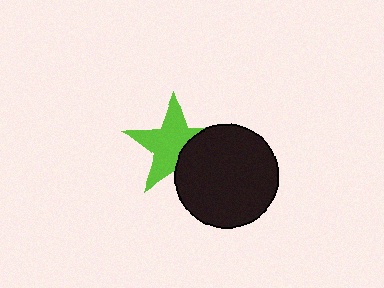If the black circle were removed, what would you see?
You would see the complete lime star.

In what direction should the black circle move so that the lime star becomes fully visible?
The black circle should move toward the lower-right. That is the shortest direction to clear the overlap and leave the lime star fully visible.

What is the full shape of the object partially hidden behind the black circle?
The partially hidden object is a lime star.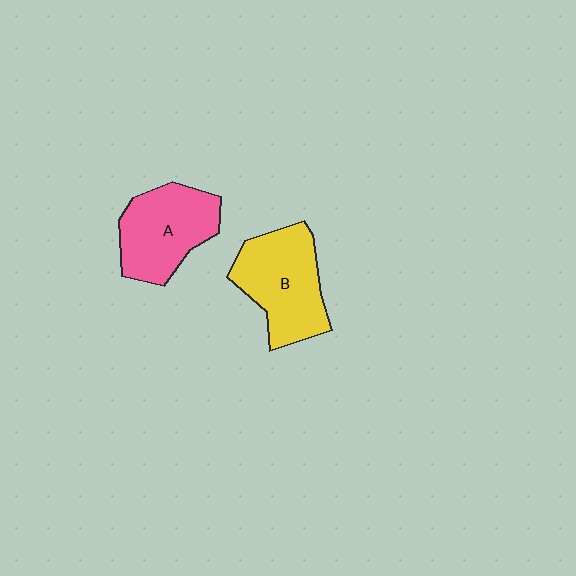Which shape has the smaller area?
Shape A (pink).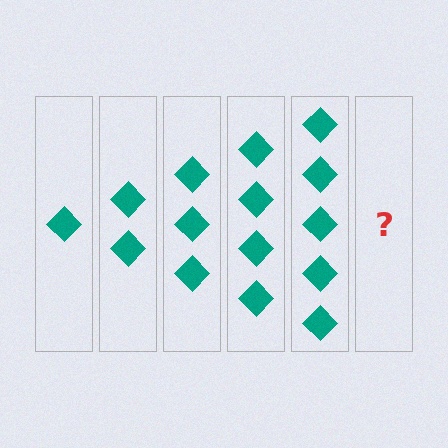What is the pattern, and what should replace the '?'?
The pattern is that each step adds one more diamond. The '?' should be 6 diamonds.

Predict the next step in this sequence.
The next step is 6 diamonds.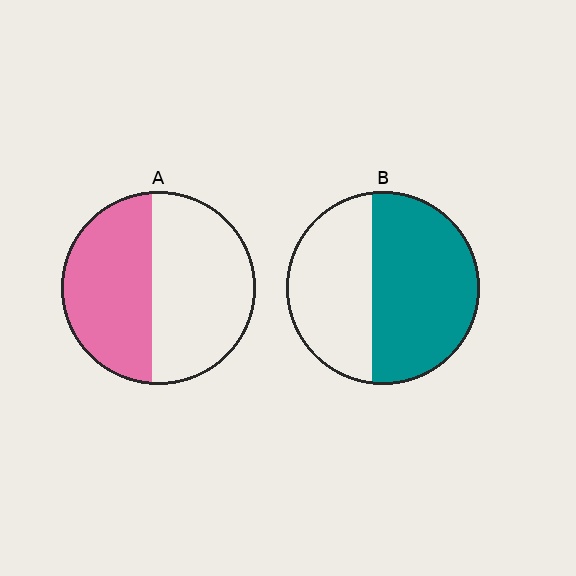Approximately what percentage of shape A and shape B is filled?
A is approximately 45% and B is approximately 55%.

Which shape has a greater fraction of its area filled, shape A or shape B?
Shape B.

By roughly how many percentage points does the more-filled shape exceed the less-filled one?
By roughly 10 percentage points (B over A).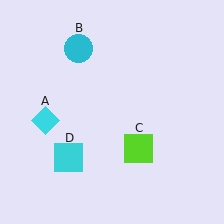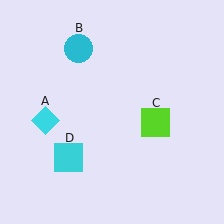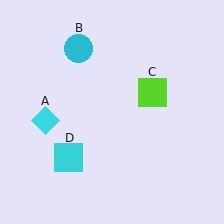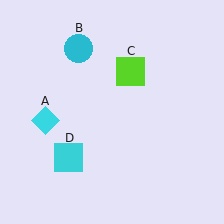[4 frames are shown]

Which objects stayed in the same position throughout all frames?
Cyan diamond (object A) and cyan circle (object B) and cyan square (object D) remained stationary.